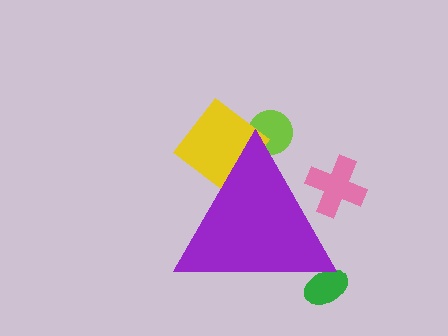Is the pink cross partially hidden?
Yes, the pink cross is partially hidden behind the purple triangle.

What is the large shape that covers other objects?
A purple triangle.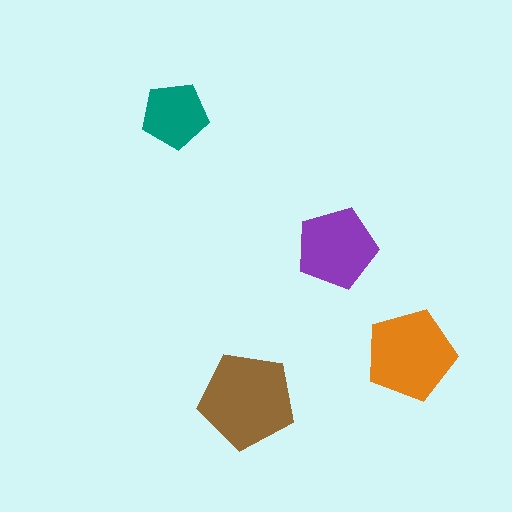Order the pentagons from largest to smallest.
the brown one, the orange one, the purple one, the teal one.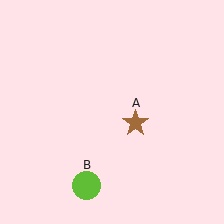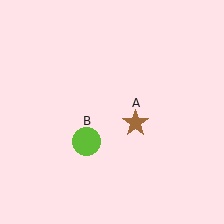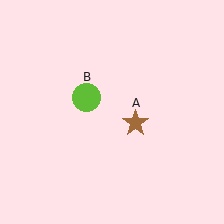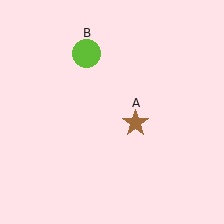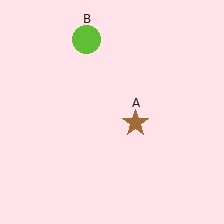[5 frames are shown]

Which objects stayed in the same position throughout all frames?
Brown star (object A) remained stationary.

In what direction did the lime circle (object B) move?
The lime circle (object B) moved up.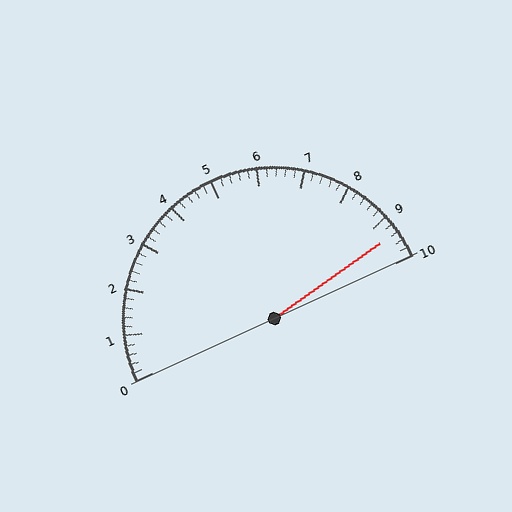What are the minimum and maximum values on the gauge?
The gauge ranges from 0 to 10.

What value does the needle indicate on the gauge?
The needle indicates approximately 9.4.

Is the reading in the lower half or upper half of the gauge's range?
The reading is in the upper half of the range (0 to 10).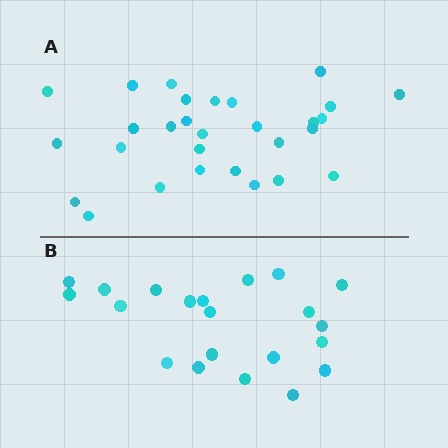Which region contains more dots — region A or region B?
Region A (the top region) has more dots.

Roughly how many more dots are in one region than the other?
Region A has roughly 8 or so more dots than region B.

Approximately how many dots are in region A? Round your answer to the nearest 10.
About 30 dots. (The exact count is 29, which rounds to 30.)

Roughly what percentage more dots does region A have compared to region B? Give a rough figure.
About 40% more.